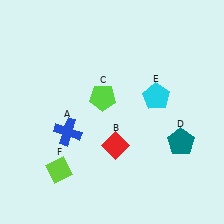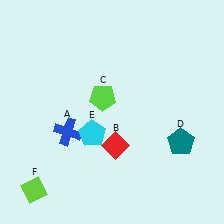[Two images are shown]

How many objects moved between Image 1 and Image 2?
2 objects moved between the two images.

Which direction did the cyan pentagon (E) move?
The cyan pentagon (E) moved left.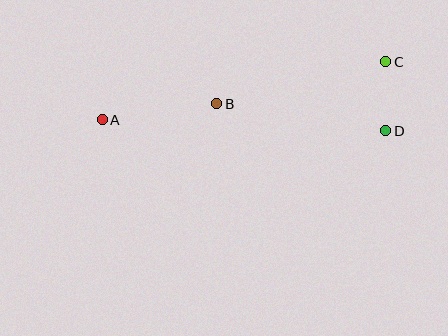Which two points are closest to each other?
Points C and D are closest to each other.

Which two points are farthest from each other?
Points A and C are farthest from each other.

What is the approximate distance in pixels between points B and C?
The distance between B and C is approximately 174 pixels.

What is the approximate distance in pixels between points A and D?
The distance between A and D is approximately 283 pixels.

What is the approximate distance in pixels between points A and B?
The distance between A and B is approximately 115 pixels.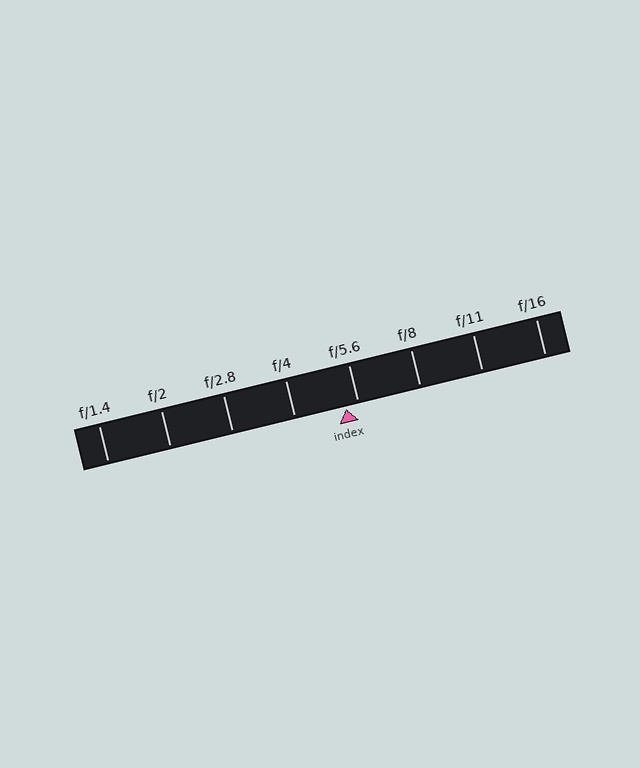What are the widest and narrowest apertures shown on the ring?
The widest aperture shown is f/1.4 and the narrowest is f/16.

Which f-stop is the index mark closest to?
The index mark is closest to f/5.6.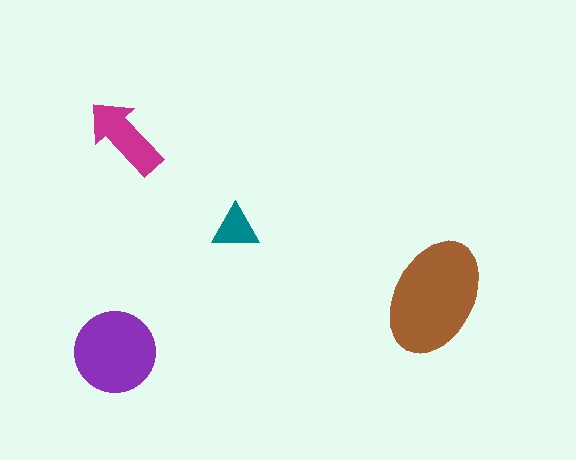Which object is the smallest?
The teal triangle.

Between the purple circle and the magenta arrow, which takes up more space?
The purple circle.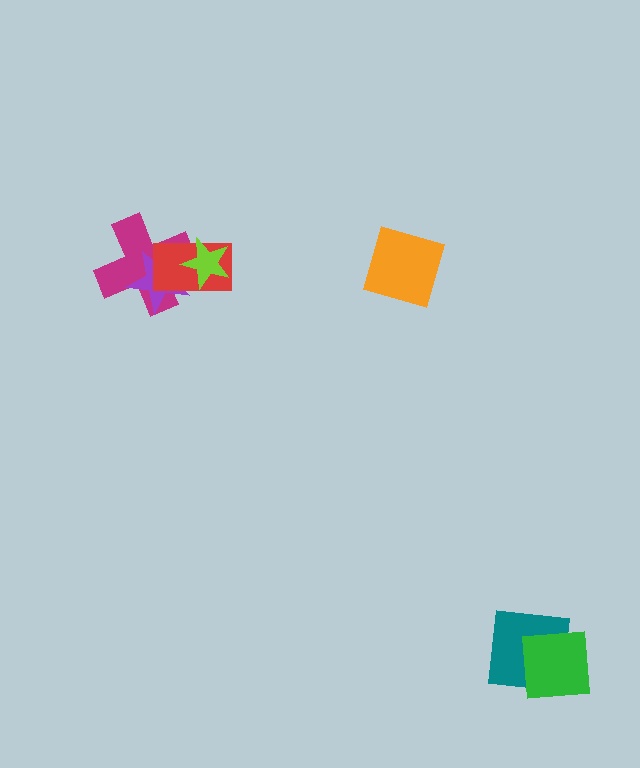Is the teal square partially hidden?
Yes, it is partially covered by another shape.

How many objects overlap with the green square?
1 object overlaps with the green square.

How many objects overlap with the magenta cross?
3 objects overlap with the magenta cross.